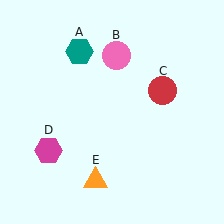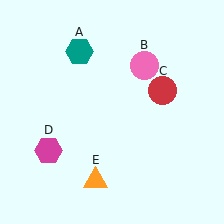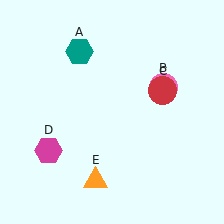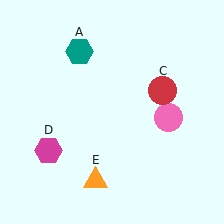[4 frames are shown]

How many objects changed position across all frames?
1 object changed position: pink circle (object B).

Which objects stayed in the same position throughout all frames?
Teal hexagon (object A) and red circle (object C) and magenta hexagon (object D) and orange triangle (object E) remained stationary.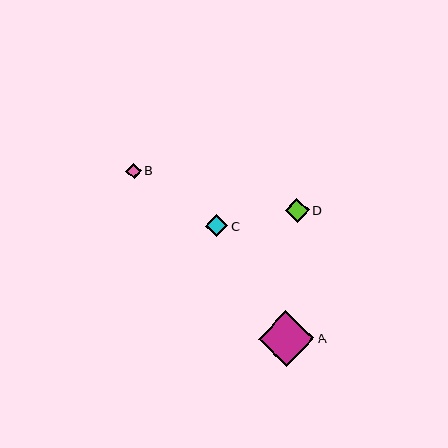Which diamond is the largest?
Diamond A is the largest with a size of approximately 55 pixels.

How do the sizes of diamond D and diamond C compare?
Diamond D and diamond C are approximately the same size.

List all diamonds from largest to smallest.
From largest to smallest: A, D, C, B.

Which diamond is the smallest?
Diamond B is the smallest with a size of approximately 15 pixels.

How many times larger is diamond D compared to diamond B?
Diamond D is approximately 1.5 times the size of diamond B.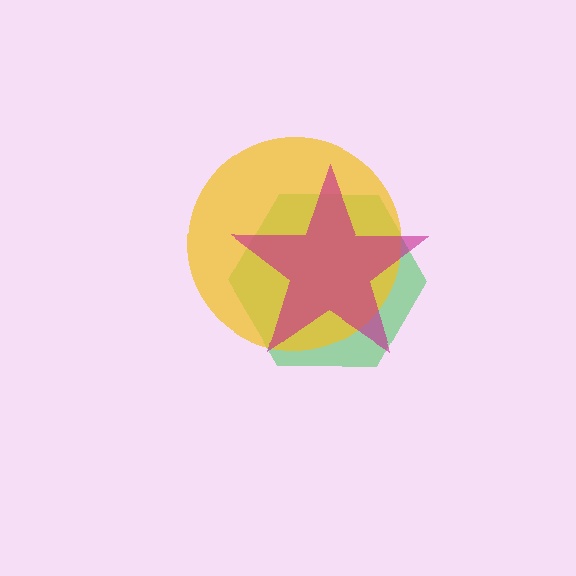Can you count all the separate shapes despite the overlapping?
Yes, there are 3 separate shapes.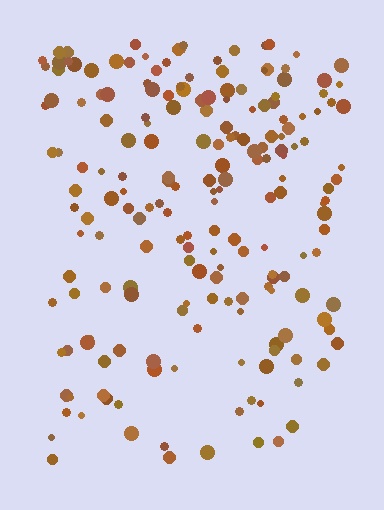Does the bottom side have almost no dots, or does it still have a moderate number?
Still a moderate number, just noticeably fewer than the top.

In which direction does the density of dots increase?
From bottom to top, with the top side densest.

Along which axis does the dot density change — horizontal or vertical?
Vertical.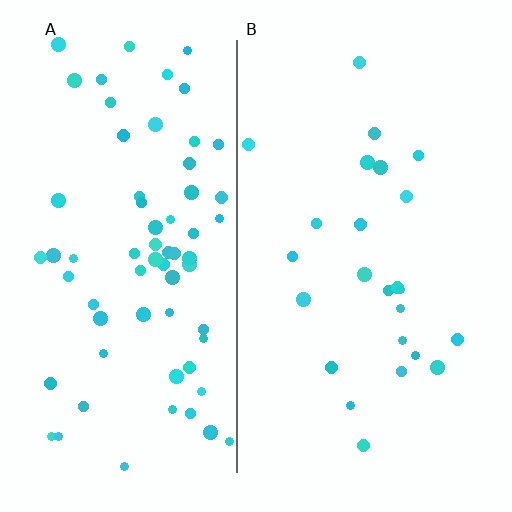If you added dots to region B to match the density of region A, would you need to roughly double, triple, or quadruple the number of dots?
Approximately triple.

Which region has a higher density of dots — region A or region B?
A (the left).